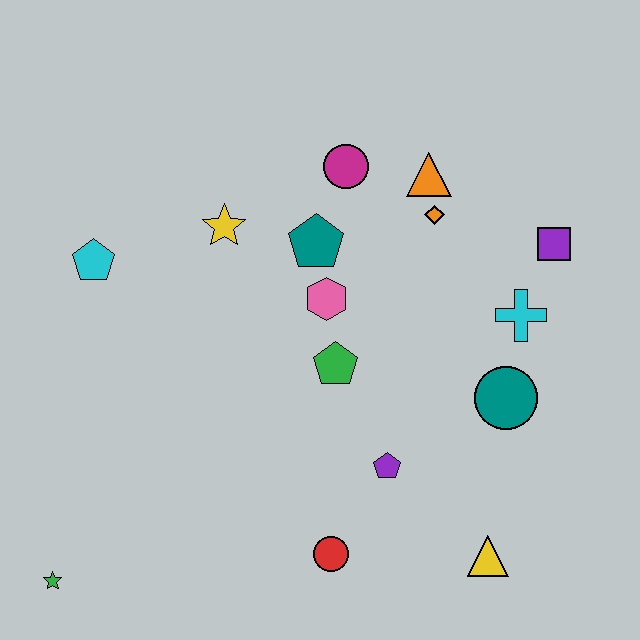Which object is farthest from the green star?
The purple square is farthest from the green star.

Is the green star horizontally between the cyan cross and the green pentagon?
No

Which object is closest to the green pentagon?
The pink hexagon is closest to the green pentagon.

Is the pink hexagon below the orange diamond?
Yes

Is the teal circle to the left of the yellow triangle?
No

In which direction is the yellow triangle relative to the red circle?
The yellow triangle is to the right of the red circle.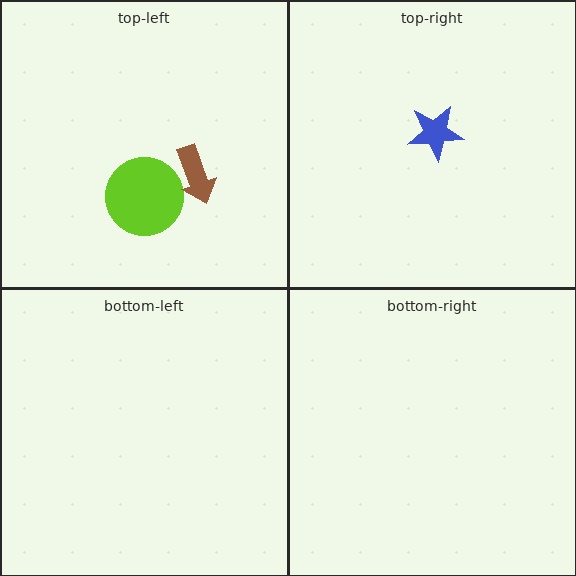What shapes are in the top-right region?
The blue star.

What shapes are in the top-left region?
The purple semicircle, the lime circle, the brown arrow.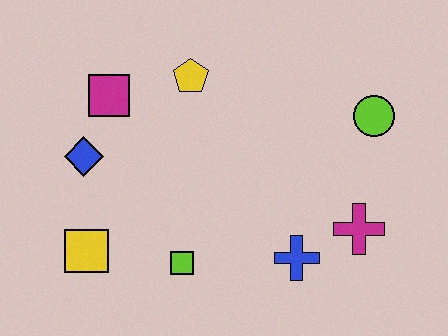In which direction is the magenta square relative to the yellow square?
The magenta square is above the yellow square.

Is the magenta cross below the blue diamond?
Yes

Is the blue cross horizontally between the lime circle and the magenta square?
Yes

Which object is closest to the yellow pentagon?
The magenta square is closest to the yellow pentagon.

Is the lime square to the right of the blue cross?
No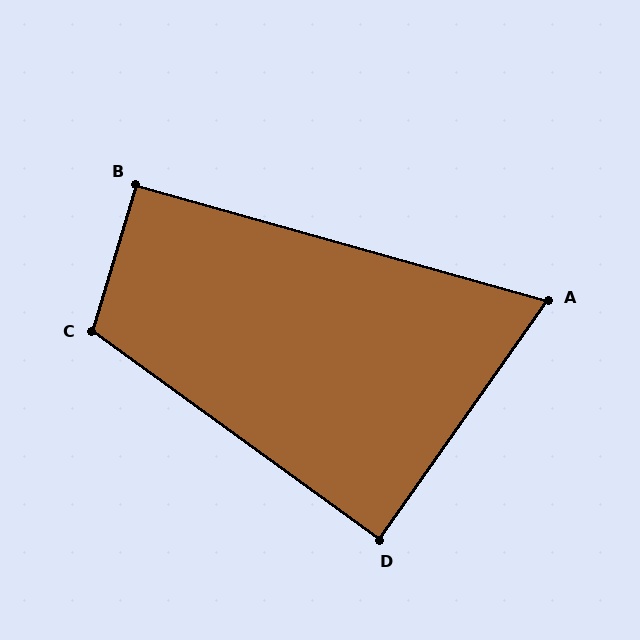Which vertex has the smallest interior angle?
A, at approximately 71 degrees.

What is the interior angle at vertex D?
Approximately 89 degrees (approximately right).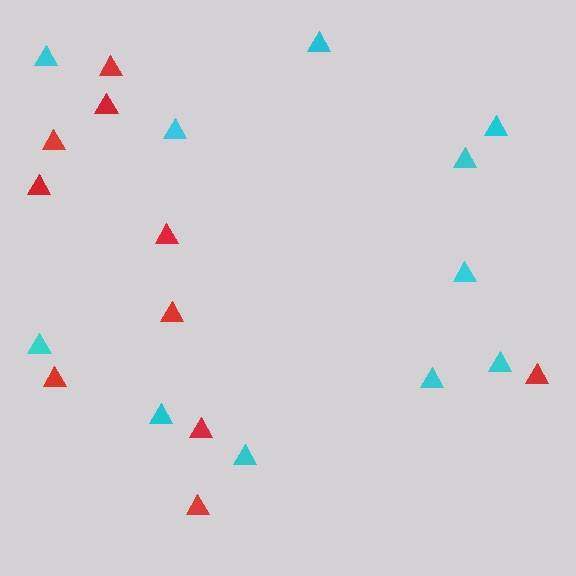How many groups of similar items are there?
There are 2 groups: one group of cyan triangles (11) and one group of red triangles (10).